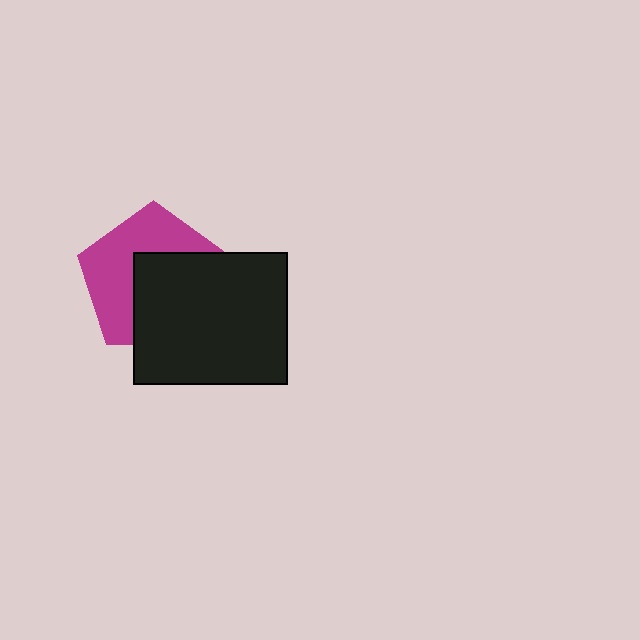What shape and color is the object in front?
The object in front is a black rectangle.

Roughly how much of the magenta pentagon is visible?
About half of it is visible (roughly 50%).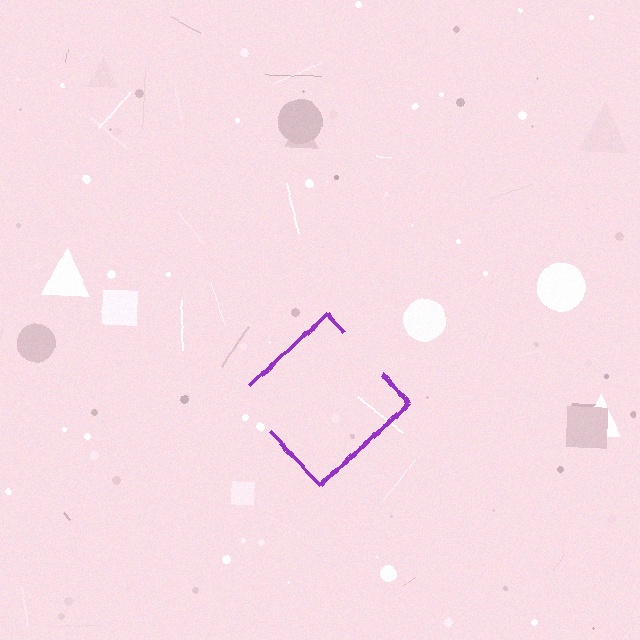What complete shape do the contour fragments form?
The contour fragments form a diamond.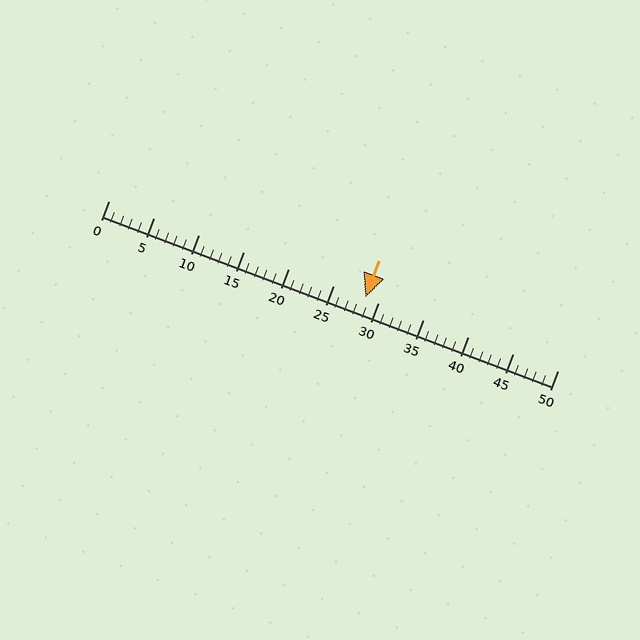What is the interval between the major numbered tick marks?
The major tick marks are spaced 5 units apart.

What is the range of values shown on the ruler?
The ruler shows values from 0 to 50.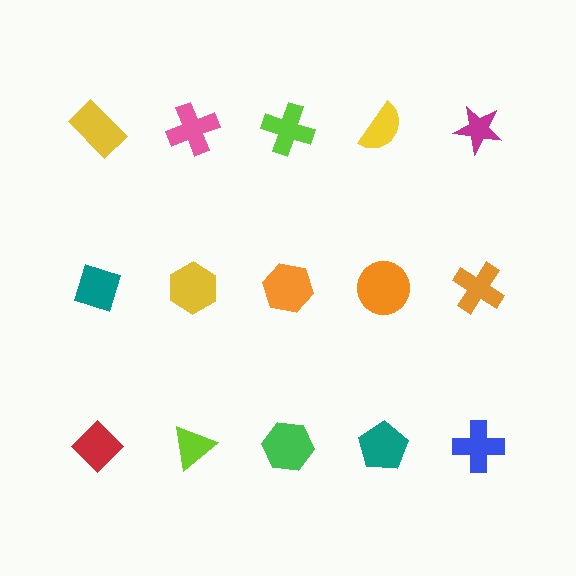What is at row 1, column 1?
A yellow rectangle.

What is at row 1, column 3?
A lime cross.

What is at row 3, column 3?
A green hexagon.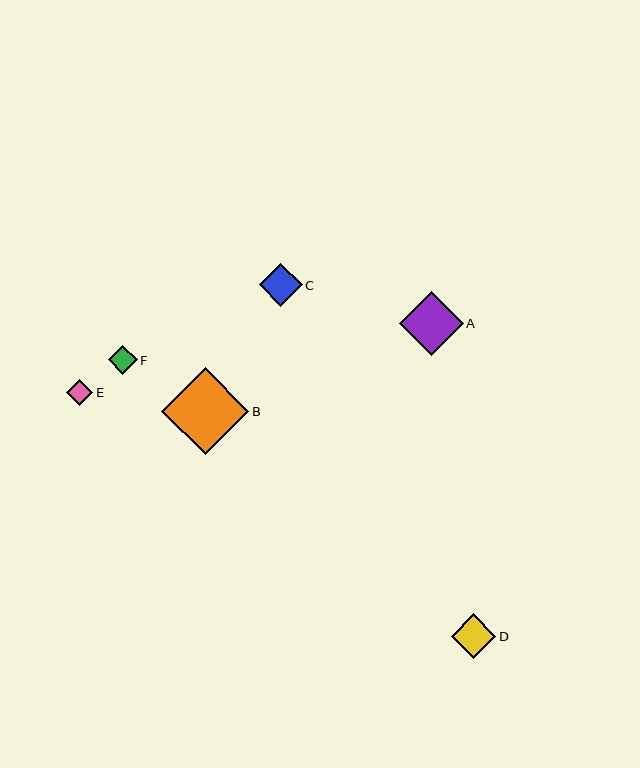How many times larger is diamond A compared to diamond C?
Diamond A is approximately 1.5 times the size of diamond C.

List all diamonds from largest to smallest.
From largest to smallest: B, A, D, C, F, E.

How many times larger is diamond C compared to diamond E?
Diamond C is approximately 1.6 times the size of diamond E.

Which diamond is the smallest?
Diamond E is the smallest with a size of approximately 26 pixels.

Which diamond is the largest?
Diamond B is the largest with a size of approximately 87 pixels.